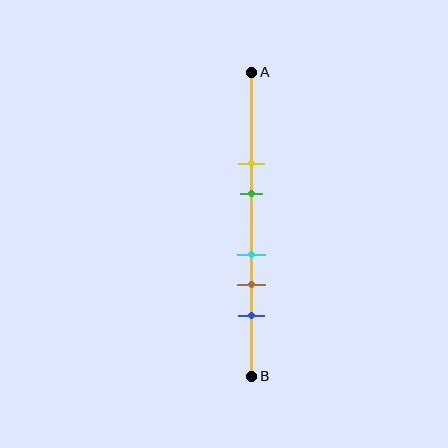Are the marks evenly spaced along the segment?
No, the marks are not evenly spaced.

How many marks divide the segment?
There are 5 marks dividing the segment.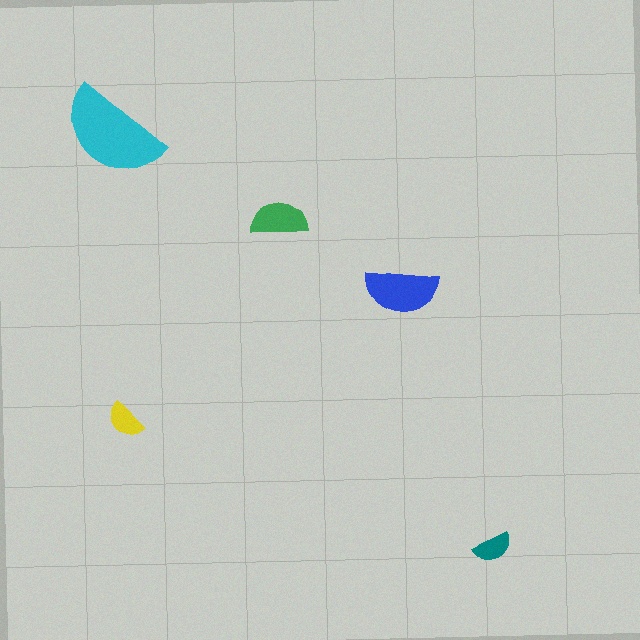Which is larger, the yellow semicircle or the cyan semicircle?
The cyan one.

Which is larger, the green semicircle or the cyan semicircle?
The cyan one.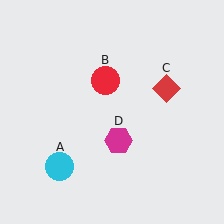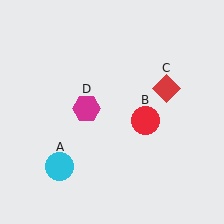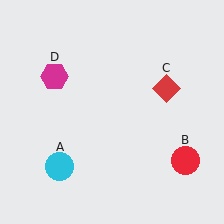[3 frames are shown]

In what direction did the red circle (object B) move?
The red circle (object B) moved down and to the right.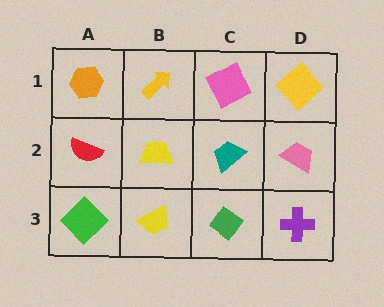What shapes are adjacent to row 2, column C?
A pink square (row 1, column C), a green diamond (row 3, column C), a yellow trapezoid (row 2, column B), a pink trapezoid (row 2, column D).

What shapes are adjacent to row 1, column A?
A red semicircle (row 2, column A), a yellow arrow (row 1, column B).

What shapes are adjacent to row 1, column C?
A teal trapezoid (row 2, column C), a yellow arrow (row 1, column B), a yellow diamond (row 1, column D).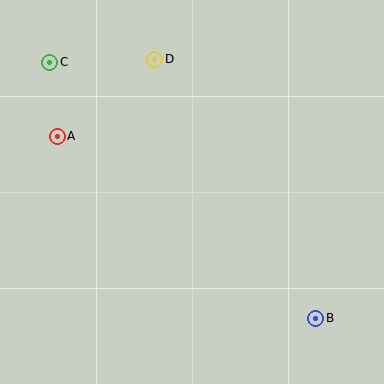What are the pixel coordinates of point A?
Point A is at (57, 136).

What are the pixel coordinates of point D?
Point D is at (155, 59).